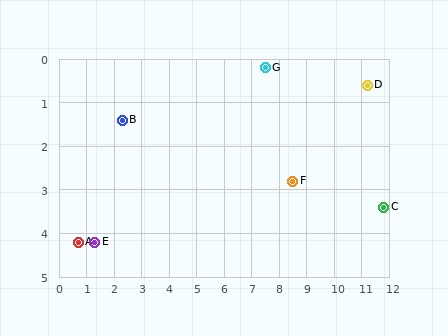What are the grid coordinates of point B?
Point B is at approximately (2.3, 1.4).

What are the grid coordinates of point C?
Point C is at approximately (11.8, 3.4).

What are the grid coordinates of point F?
Point F is at approximately (8.5, 2.8).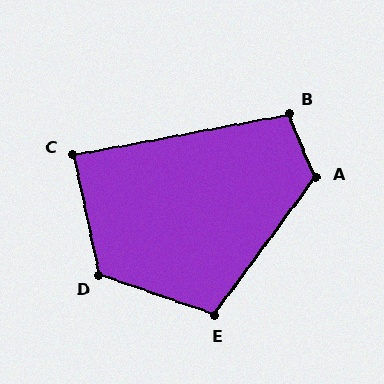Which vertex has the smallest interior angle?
C, at approximately 88 degrees.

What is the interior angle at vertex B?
Approximately 102 degrees (obtuse).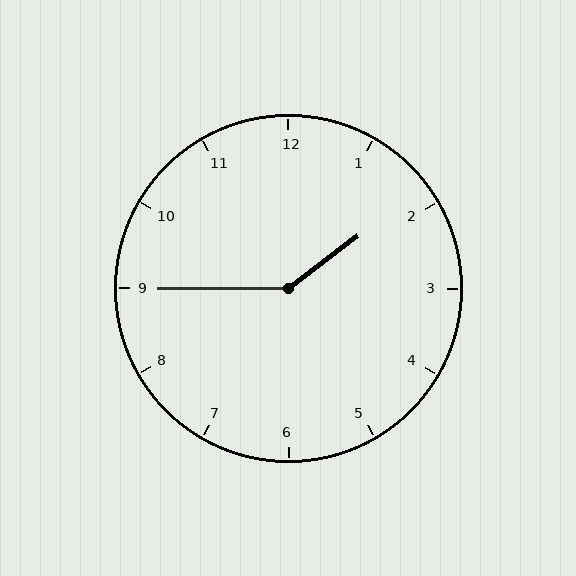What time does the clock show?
1:45.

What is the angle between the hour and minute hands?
Approximately 142 degrees.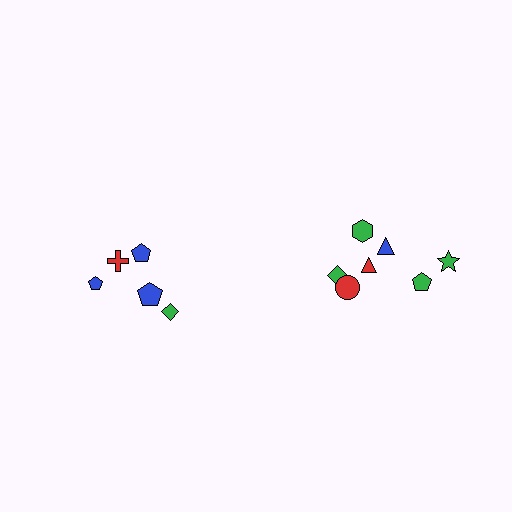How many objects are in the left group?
There are 5 objects.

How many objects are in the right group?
There are 7 objects.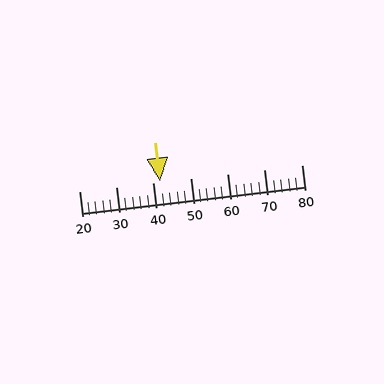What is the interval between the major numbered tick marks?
The major tick marks are spaced 10 units apart.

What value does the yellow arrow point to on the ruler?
The yellow arrow points to approximately 42.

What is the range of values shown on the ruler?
The ruler shows values from 20 to 80.